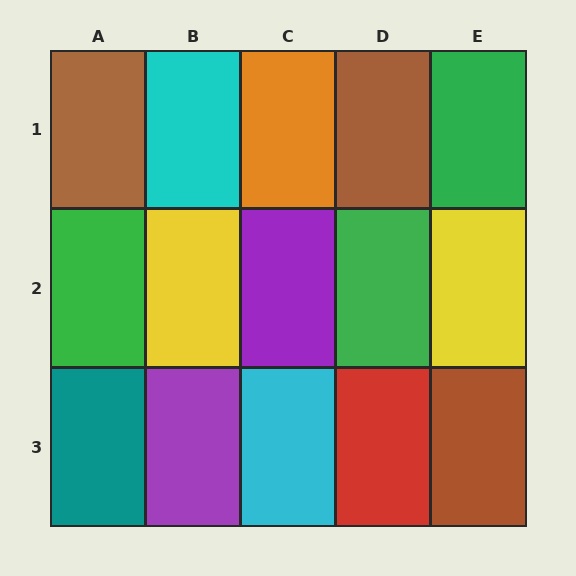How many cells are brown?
3 cells are brown.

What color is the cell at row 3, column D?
Red.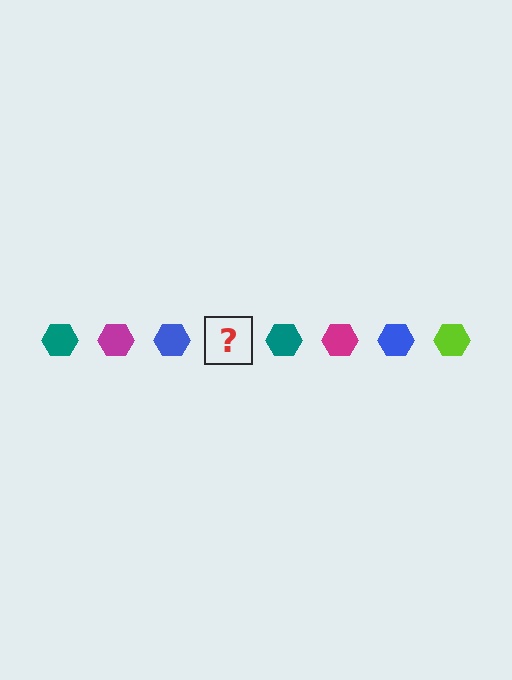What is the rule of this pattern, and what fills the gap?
The rule is that the pattern cycles through teal, magenta, blue, lime hexagons. The gap should be filled with a lime hexagon.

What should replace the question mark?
The question mark should be replaced with a lime hexagon.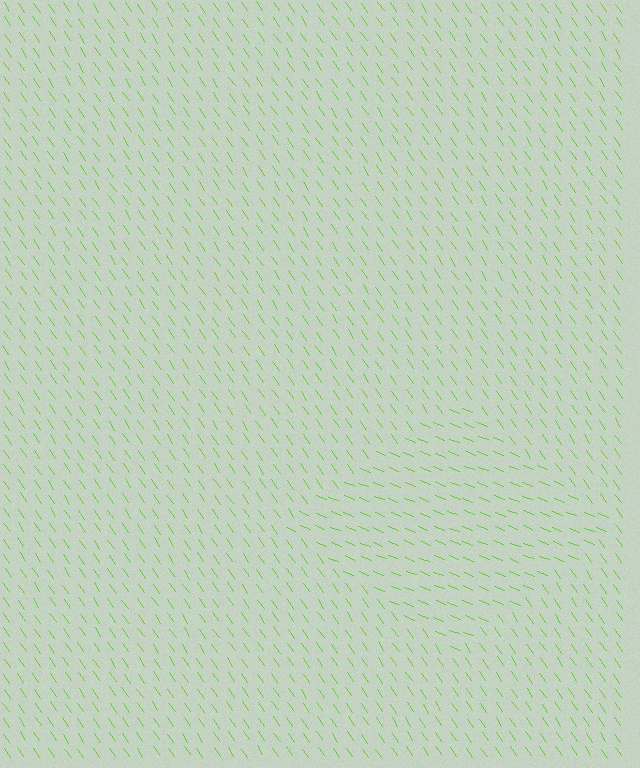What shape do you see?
I see a diamond.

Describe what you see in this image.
The image is filled with small lime line segments. A diamond region in the image has lines oriented differently from the surrounding lines, creating a visible texture boundary.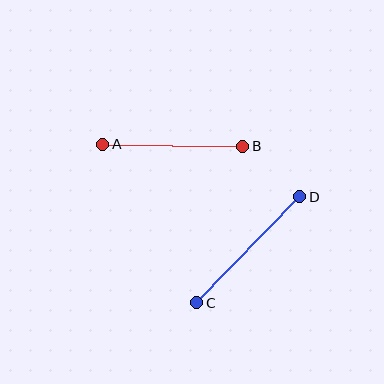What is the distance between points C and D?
The distance is approximately 148 pixels.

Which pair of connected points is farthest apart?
Points C and D are farthest apart.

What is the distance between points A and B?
The distance is approximately 140 pixels.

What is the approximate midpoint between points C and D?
The midpoint is at approximately (248, 250) pixels.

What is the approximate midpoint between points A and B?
The midpoint is at approximately (173, 145) pixels.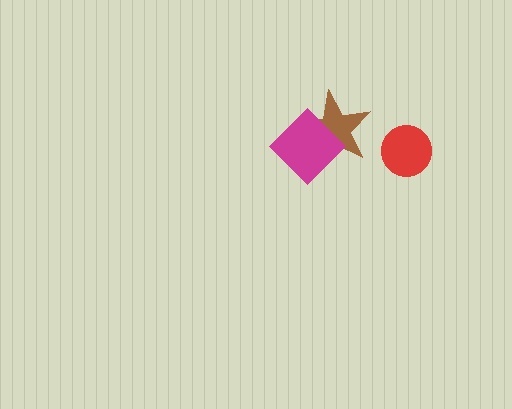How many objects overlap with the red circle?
0 objects overlap with the red circle.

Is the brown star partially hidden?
Yes, it is partially covered by another shape.